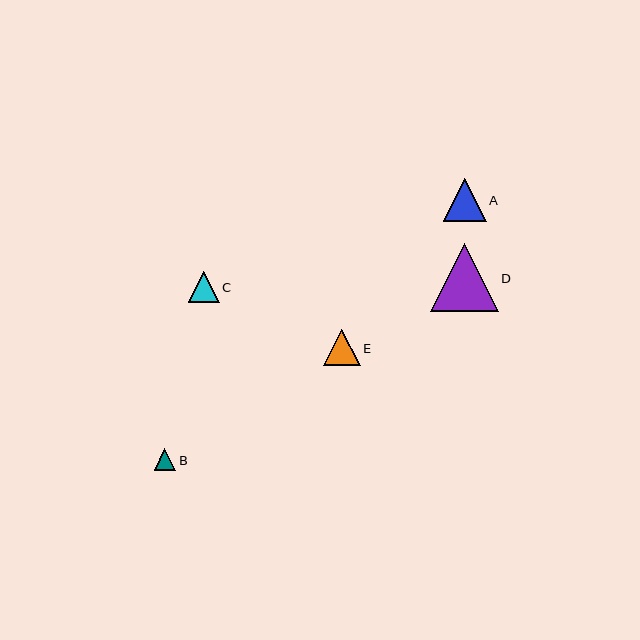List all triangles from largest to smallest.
From largest to smallest: D, A, E, C, B.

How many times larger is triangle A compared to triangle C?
Triangle A is approximately 1.4 times the size of triangle C.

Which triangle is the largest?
Triangle D is the largest with a size of approximately 67 pixels.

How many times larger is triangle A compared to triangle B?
Triangle A is approximately 2.0 times the size of triangle B.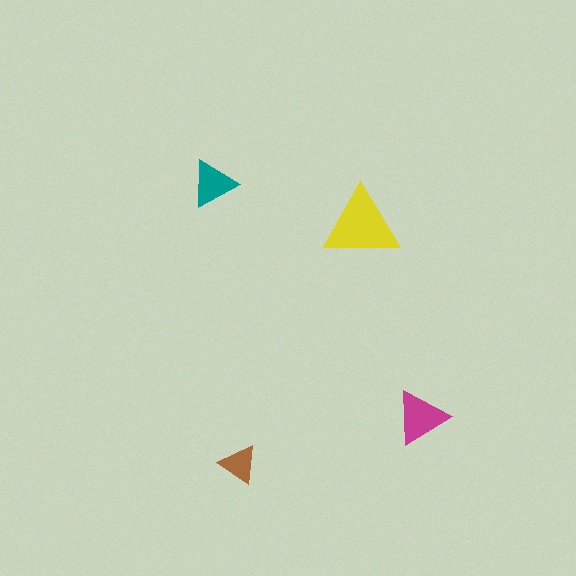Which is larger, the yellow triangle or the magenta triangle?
The yellow one.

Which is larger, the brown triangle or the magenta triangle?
The magenta one.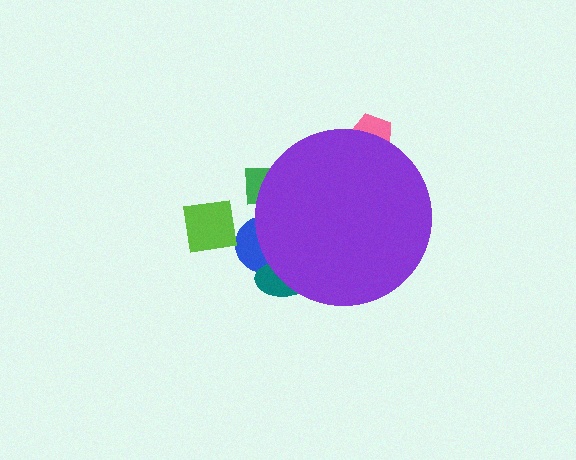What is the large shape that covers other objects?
A purple circle.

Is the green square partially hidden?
Yes, the green square is partially hidden behind the purple circle.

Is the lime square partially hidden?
No, the lime square is fully visible.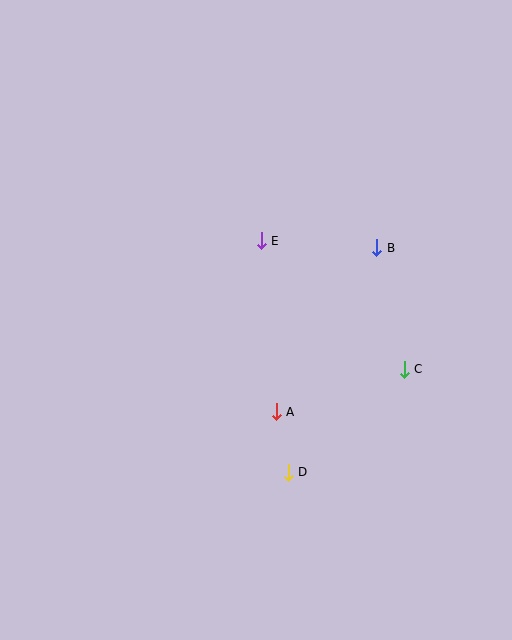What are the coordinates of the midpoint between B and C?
The midpoint between B and C is at (390, 308).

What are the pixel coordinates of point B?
Point B is at (377, 248).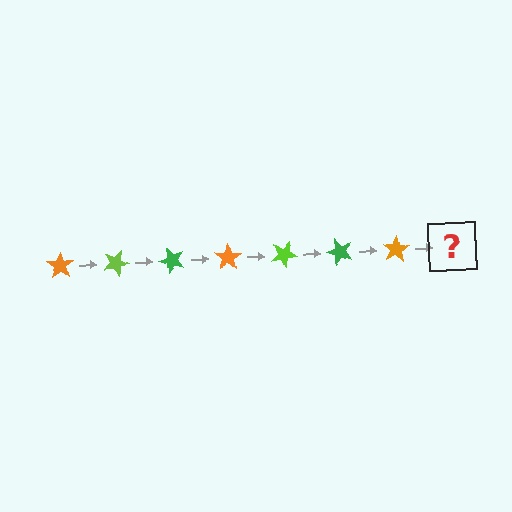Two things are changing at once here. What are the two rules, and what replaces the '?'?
The two rules are that it rotates 25 degrees each step and the color cycles through orange, lime, and green. The '?' should be a lime star, rotated 175 degrees from the start.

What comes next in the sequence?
The next element should be a lime star, rotated 175 degrees from the start.